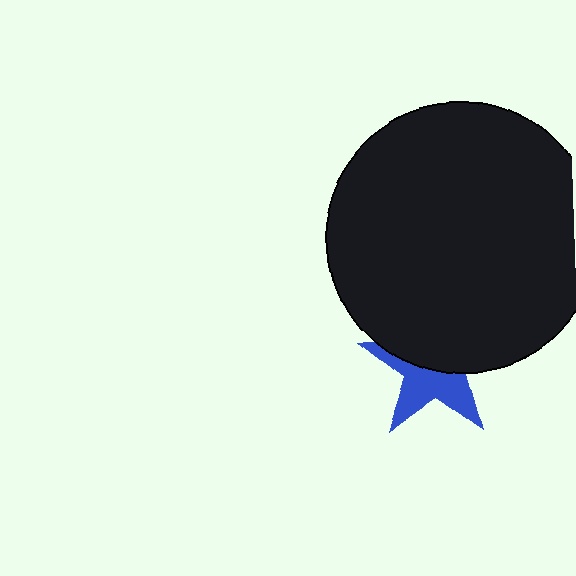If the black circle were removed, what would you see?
You would see the complete blue star.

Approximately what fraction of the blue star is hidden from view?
Roughly 52% of the blue star is hidden behind the black circle.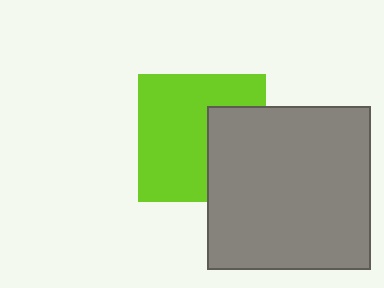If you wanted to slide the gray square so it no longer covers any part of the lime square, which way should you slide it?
Slide it right — that is the most direct way to separate the two shapes.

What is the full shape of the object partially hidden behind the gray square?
The partially hidden object is a lime square.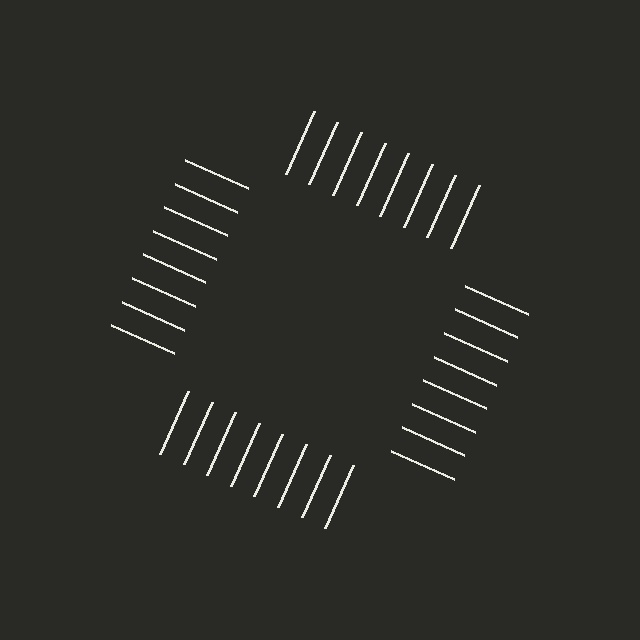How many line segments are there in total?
32 — 8 along each of the 4 edges.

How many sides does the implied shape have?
4 sides — the line-ends trace a square.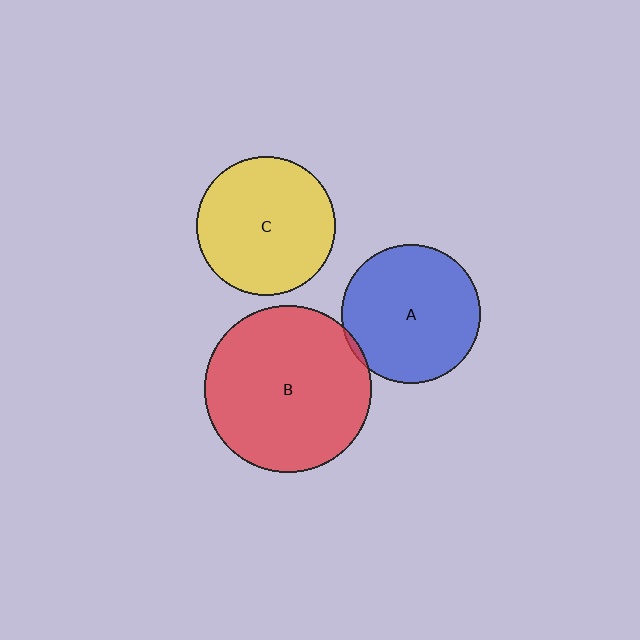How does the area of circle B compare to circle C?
Approximately 1.4 times.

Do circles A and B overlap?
Yes.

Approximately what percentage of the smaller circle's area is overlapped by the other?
Approximately 5%.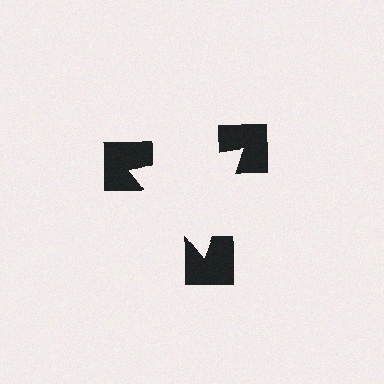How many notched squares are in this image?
There are 3 — one at each vertex of the illusory triangle.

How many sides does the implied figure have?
3 sides.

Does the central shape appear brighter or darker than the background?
It typically appears slightly brighter than the background, even though no actual brightness change is drawn.